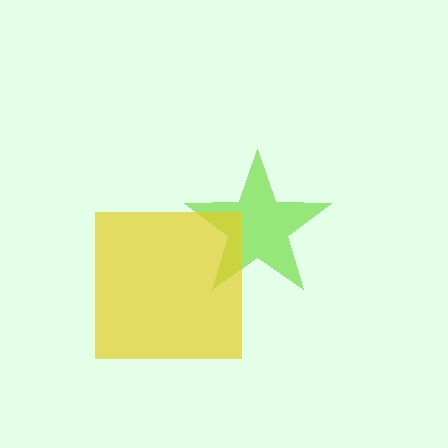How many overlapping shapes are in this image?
There are 2 overlapping shapes in the image.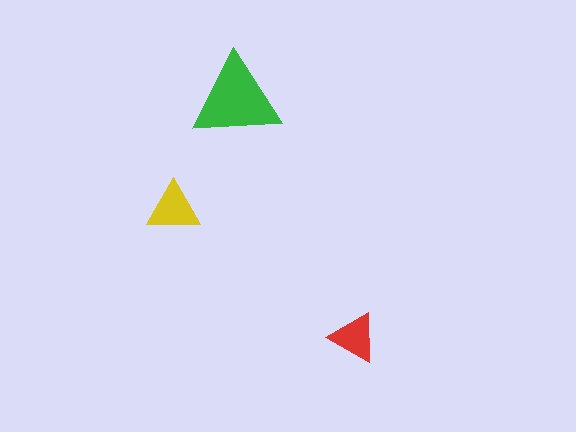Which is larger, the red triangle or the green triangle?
The green one.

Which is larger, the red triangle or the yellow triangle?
The yellow one.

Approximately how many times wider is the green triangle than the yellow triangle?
About 1.5 times wider.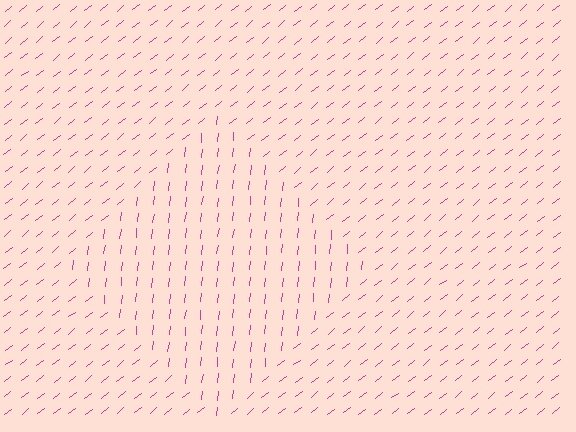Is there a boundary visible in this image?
Yes, there is a texture boundary formed by a change in line orientation.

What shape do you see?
I see a diamond.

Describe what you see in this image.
The image is filled with small magenta line segments. A diamond region in the image has lines oriented differently from the surrounding lines, creating a visible texture boundary.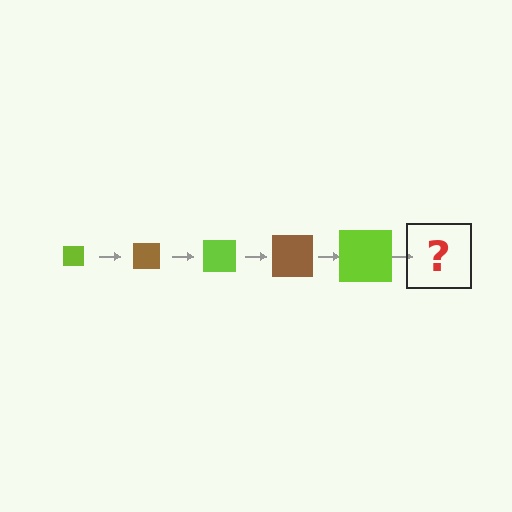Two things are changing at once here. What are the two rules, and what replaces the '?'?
The two rules are that the square grows larger each step and the color cycles through lime and brown. The '?' should be a brown square, larger than the previous one.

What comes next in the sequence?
The next element should be a brown square, larger than the previous one.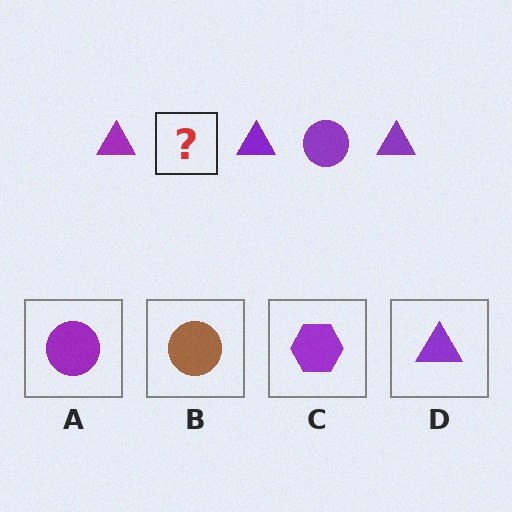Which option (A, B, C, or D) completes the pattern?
A.